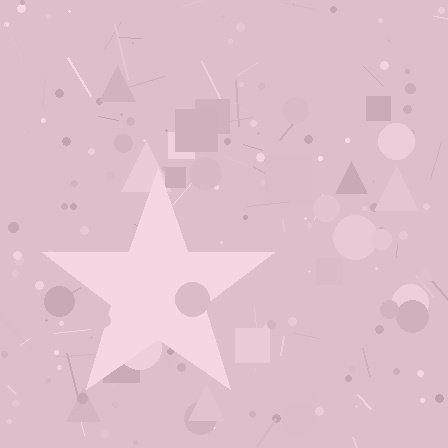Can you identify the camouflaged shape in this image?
The camouflaged shape is a star.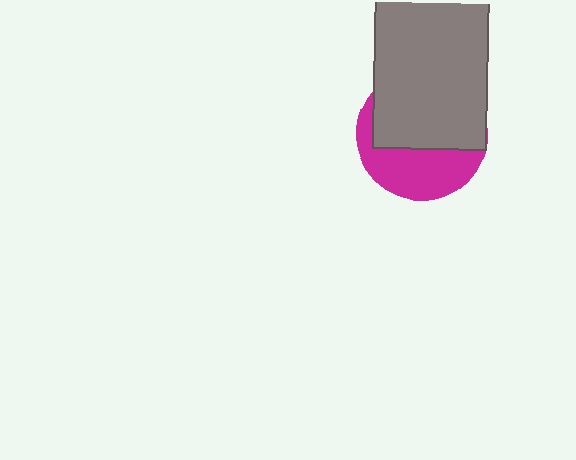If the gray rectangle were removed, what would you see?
You would see the complete magenta circle.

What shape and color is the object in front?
The object in front is a gray rectangle.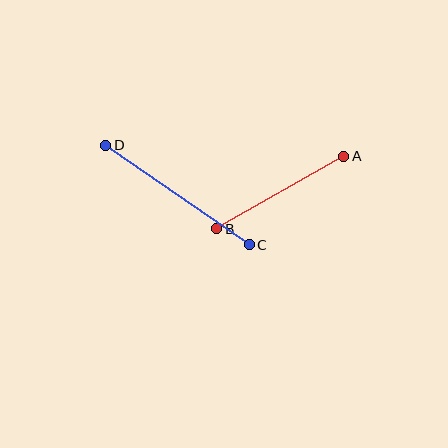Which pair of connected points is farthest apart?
Points C and D are farthest apart.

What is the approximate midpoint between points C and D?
The midpoint is at approximately (178, 195) pixels.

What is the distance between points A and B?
The distance is approximately 146 pixels.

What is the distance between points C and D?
The distance is approximately 175 pixels.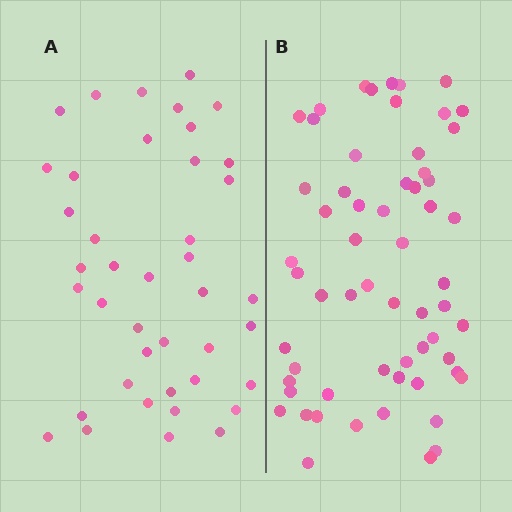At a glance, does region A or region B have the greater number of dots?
Region B (the right region) has more dots.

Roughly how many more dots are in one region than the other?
Region B has approximately 20 more dots than region A.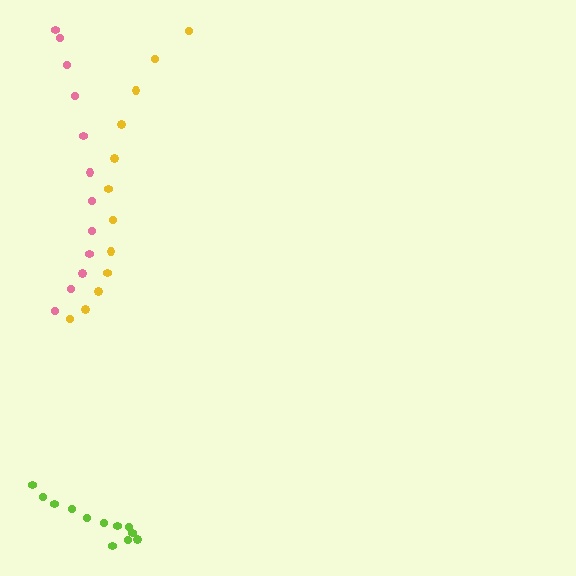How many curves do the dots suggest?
There are 3 distinct paths.